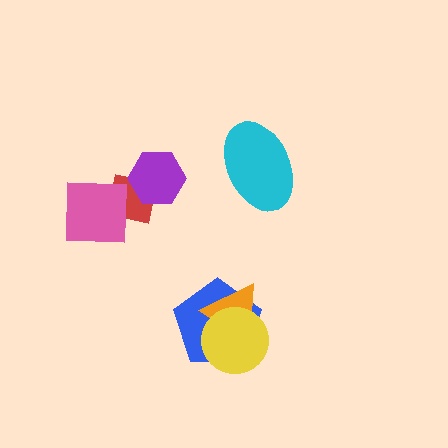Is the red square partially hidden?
Yes, it is partially covered by another shape.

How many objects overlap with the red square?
2 objects overlap with the red square.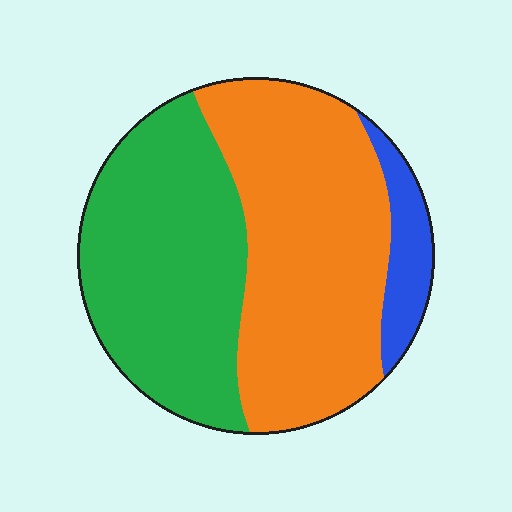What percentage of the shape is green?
Green covers roughly 40% of the shape.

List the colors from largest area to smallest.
From largest to smallest: orange, green, blue.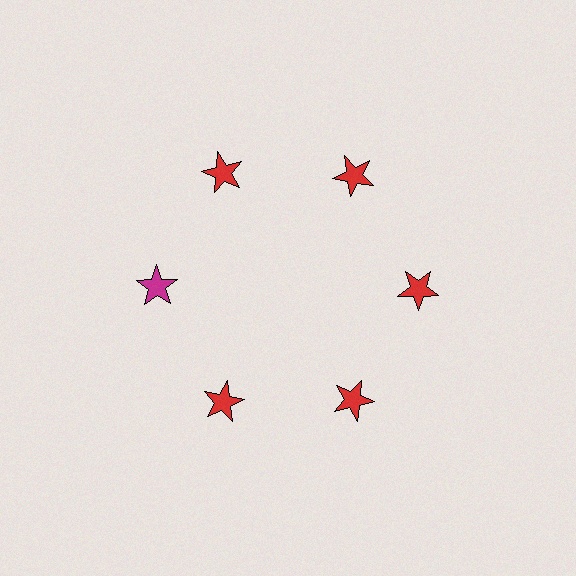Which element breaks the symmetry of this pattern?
The magenta star at roughly the 9 o'clock position breaks the symmetry. All other shapes are red stars.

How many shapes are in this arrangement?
There are 6 shapes arranged in a ring pattern.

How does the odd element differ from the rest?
It has a different color: magenta instead of red.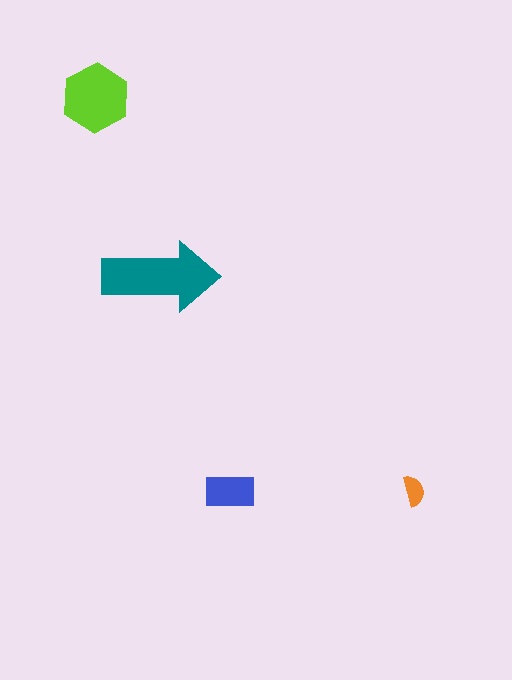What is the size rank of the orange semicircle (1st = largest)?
4th.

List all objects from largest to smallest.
The teal arrow, the lime hexagon, the blue rectangle, the orange semicircle.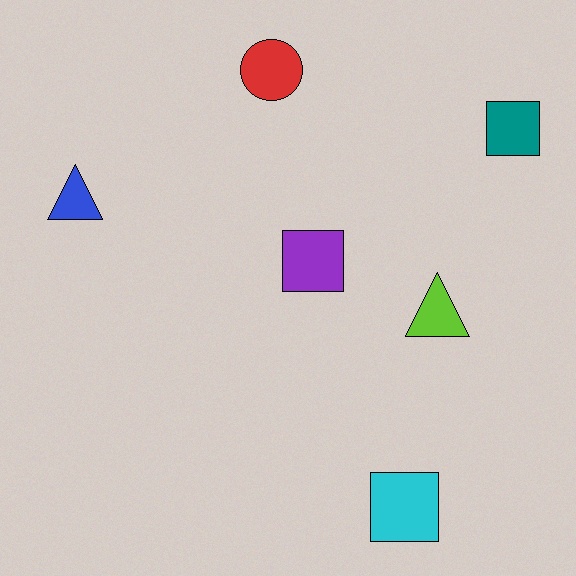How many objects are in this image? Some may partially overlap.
There are 6 objects.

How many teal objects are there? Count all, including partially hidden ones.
There is 1 teal object.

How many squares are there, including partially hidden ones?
There are 3 squares.